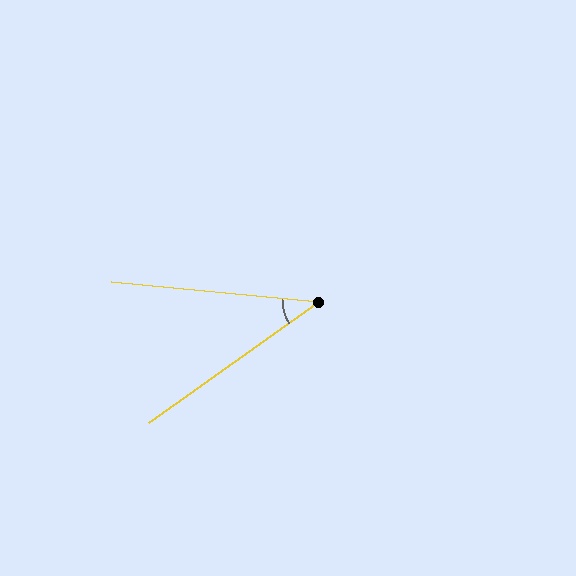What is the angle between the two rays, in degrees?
Approximately 41 degrees.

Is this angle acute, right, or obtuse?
It is acute.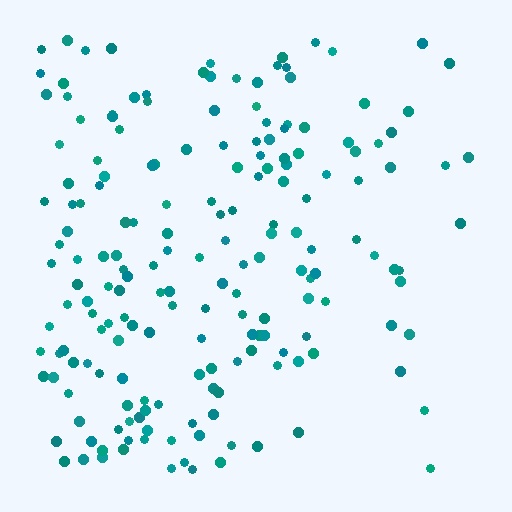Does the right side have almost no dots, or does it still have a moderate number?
Still a moderate number, just noticeably fewer than the left.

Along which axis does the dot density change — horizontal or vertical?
Horizontal.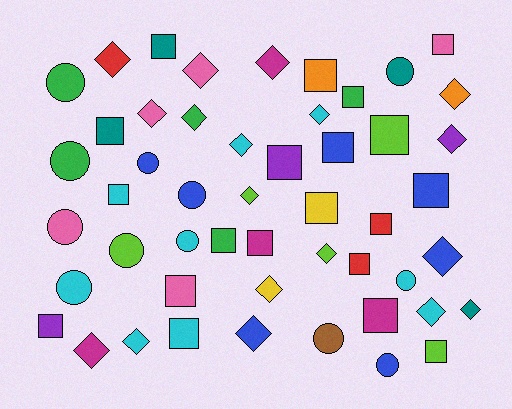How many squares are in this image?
There are 20 squares.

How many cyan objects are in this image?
There are 9 cyan objects.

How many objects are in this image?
There are 50 objects.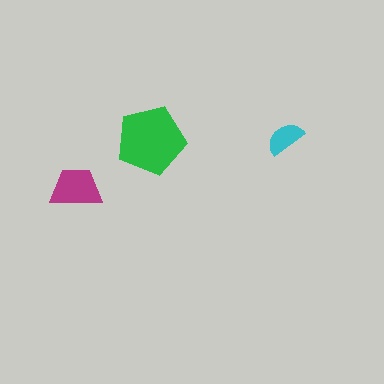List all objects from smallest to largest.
The cyan semicircle, the magenta trapezoid, the green pentagon.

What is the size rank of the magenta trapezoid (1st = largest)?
2nd.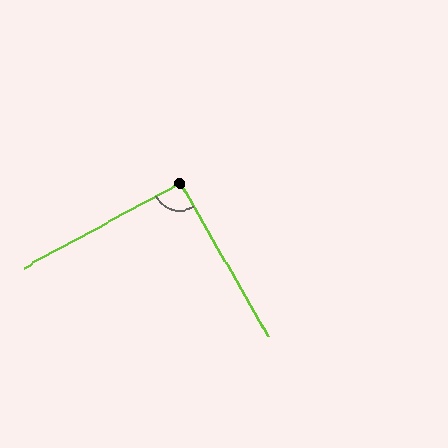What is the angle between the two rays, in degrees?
Approximately 92 degrees.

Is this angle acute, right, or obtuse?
It is approximately a right angle.